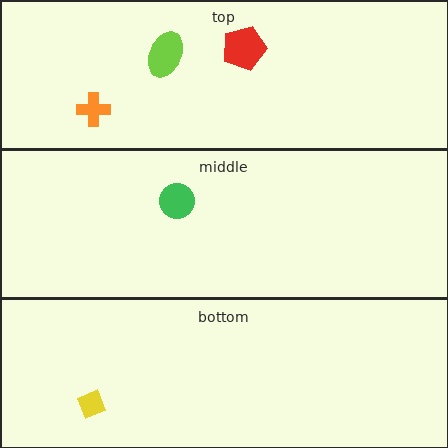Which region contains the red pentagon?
The top region.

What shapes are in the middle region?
The green circle.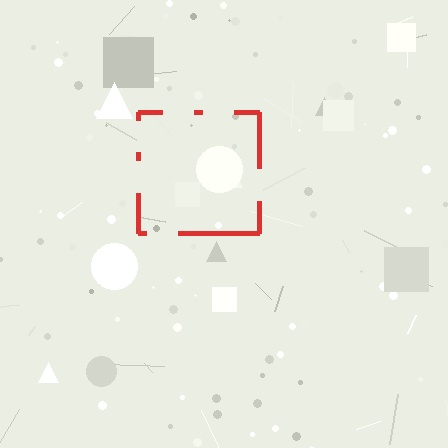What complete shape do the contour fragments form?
The contour fragments form a square.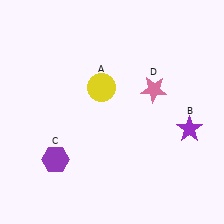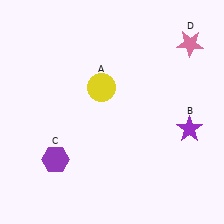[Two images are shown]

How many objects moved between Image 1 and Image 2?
1 object moved between the two images.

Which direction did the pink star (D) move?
The pink star (D) moved up.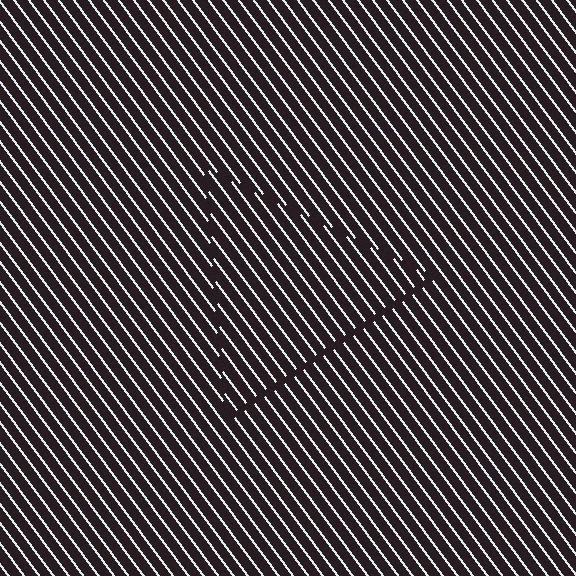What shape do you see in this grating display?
An illusory triangle. The interior of the shape contains the same grating, shifted by half a period — the contour is defined by the phase discontinuity where line-ends from the inner and outer gratings abut.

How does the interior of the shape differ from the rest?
The interior of the shape contains the same grating, shifted by half a period — the contour is defined by the phase discontinuity where line-ends from the inner and outer gratings abut.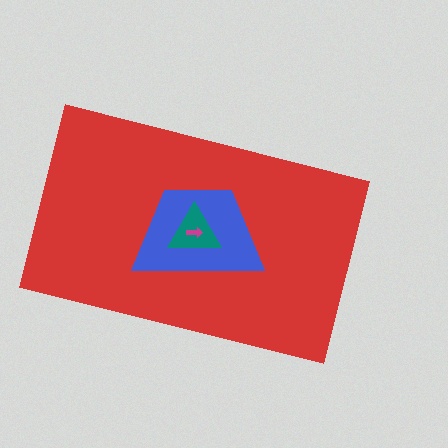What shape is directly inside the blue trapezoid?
The teal triangle.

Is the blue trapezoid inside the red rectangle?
Yes.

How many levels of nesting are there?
4.